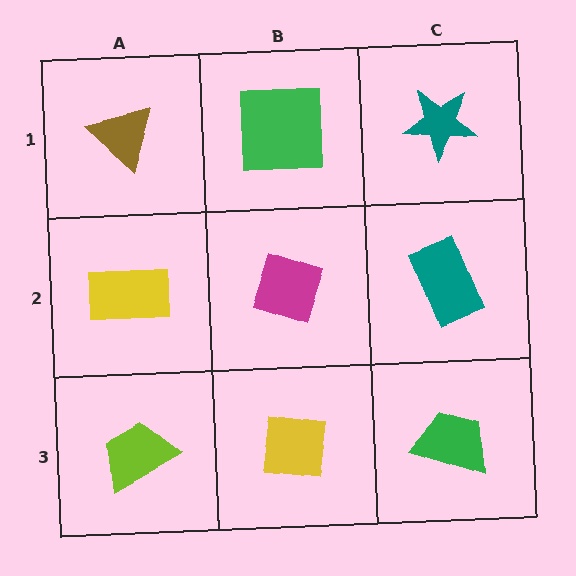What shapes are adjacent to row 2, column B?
A green square (row 1, column B), a yellow square (row 3, column B), a yellow rectangle (row 2, column A), a teal rectangle (row 2, column C).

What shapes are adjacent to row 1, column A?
A yellow rectangle (row 2, column A), a green square (row 1, column B).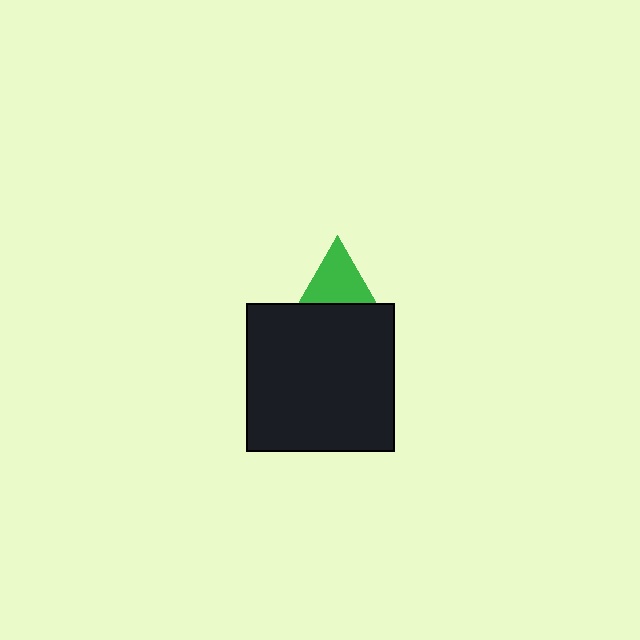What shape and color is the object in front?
The object in front is a black square.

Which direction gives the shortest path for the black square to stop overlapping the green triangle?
Moving down gives the shortest separation.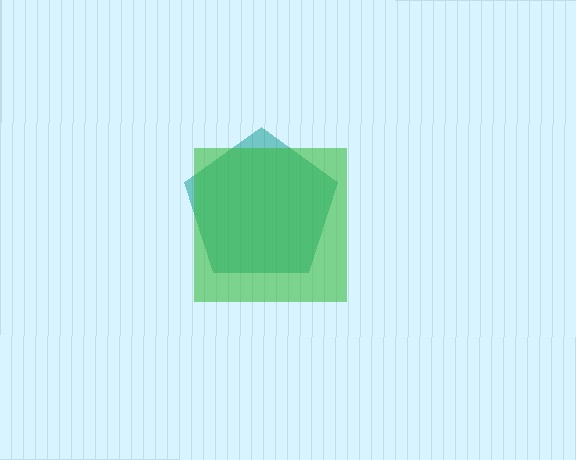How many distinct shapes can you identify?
There are 2 distinct shapes: a teal pentagon, a green square.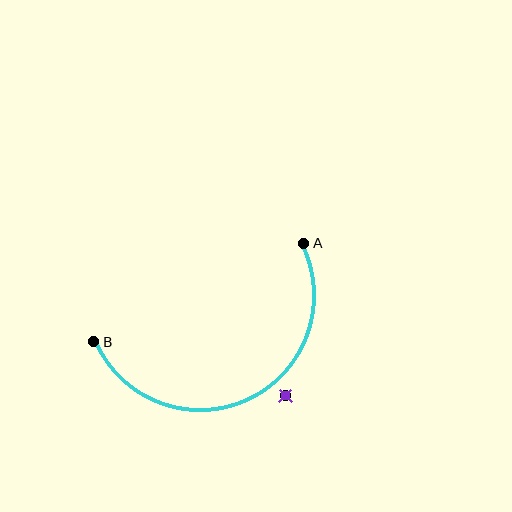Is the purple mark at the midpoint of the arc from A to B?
No — the purple mark does not lie on the arc at all. It sits slightly outside the curve.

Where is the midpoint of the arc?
The arc midpoint is the point on the curve farthest from the straight line joining A and B. It sits below that line.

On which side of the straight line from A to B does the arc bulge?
The arc bulges below the straight line connecting A and B.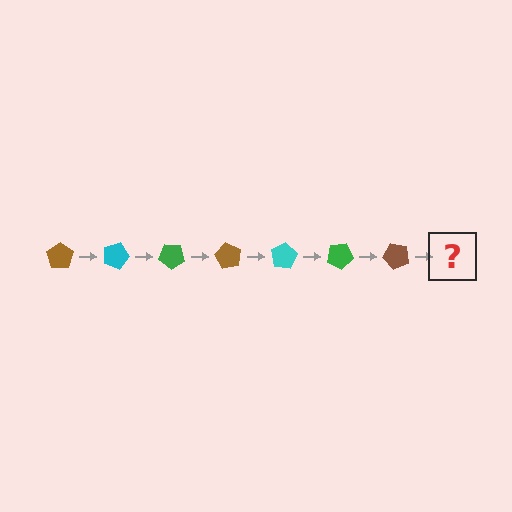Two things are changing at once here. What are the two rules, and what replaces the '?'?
The two rules are that it rotates 20 degrees each step and the color cycles through brown, cyan, and green. The '?' should be a cyan pentagon, rotated 140 degrees from the start.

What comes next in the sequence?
The next element should be a cyan pentagon, rotated 140 degrees from the start.